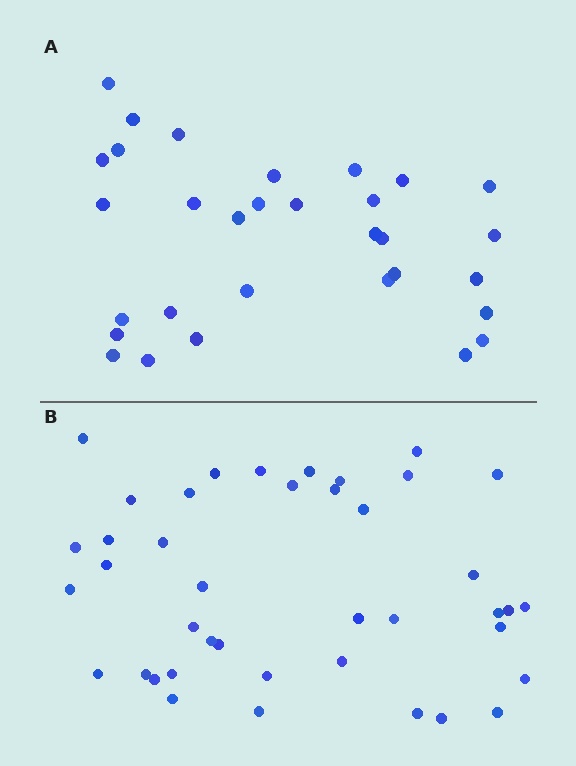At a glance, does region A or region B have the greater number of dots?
Region B (the bottom region) has more dots.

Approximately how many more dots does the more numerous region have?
Region B has roughly 10 or so more dots than region A.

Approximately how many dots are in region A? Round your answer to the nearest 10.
About 30 dots. (The exact count is 31, which rounds to 30.)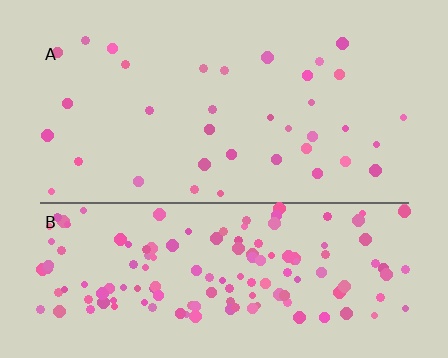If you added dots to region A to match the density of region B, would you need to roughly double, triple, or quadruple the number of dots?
Approximately quadruple.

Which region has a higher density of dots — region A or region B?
B (the bottom).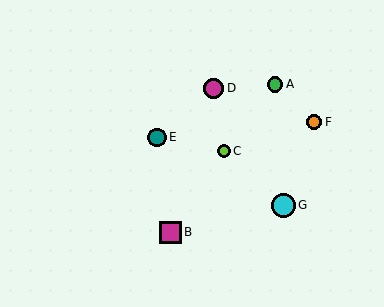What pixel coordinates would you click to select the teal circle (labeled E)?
Click at (157, 137) to select the teal circle E.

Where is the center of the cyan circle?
The center of the cyan circle is at (283, 205).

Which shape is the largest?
The cyan circle (labeled G) is the largest.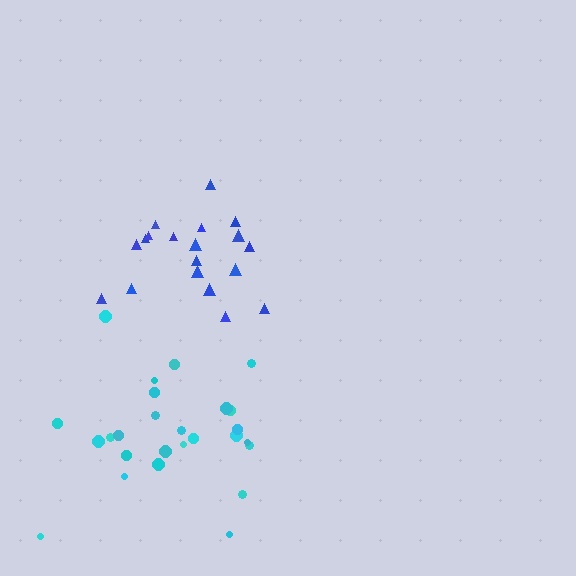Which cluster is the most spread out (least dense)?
Blue.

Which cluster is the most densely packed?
Cyan.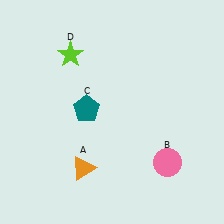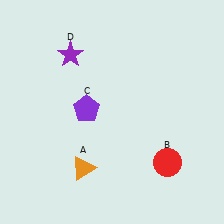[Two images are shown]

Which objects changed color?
B changed from pink to red. C changed from teal to purple. D changed from lime to purple.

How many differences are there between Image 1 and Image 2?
There are 3 differences between the two images.